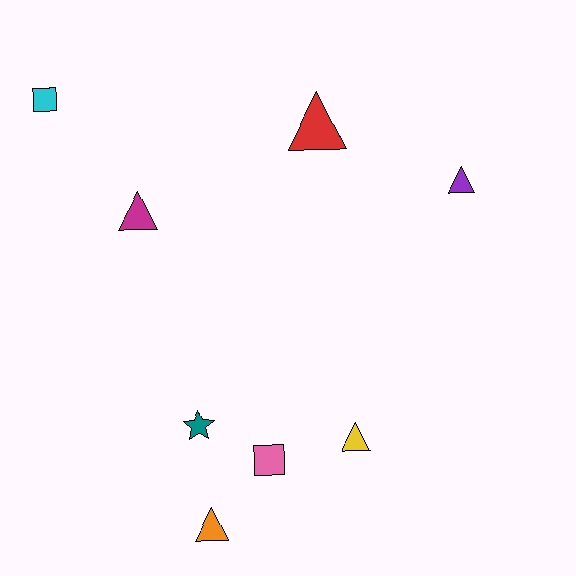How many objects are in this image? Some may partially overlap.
There are 8 objects.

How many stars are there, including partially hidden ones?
There is 1 star.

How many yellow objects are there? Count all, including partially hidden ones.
There is 1 yellow object.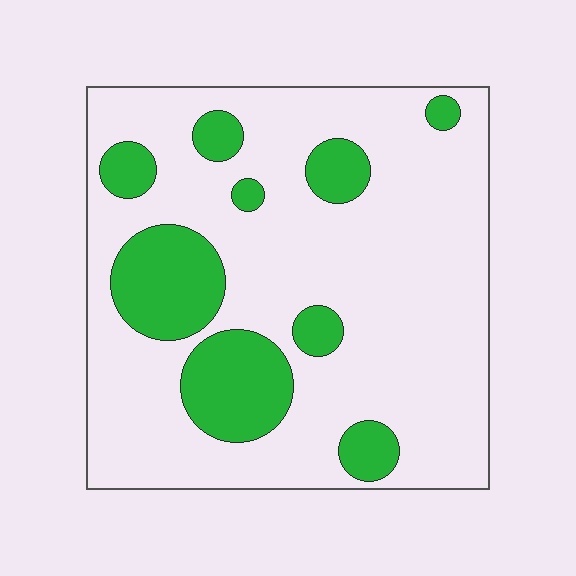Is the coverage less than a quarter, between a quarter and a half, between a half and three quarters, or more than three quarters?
Less than a quarter.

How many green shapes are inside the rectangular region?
9.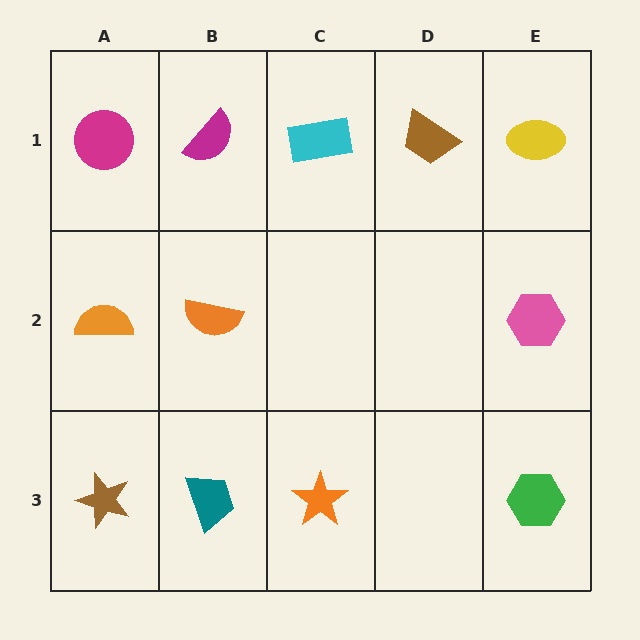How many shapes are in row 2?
3 shapes.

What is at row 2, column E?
A pink hexagon.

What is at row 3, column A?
A brown star.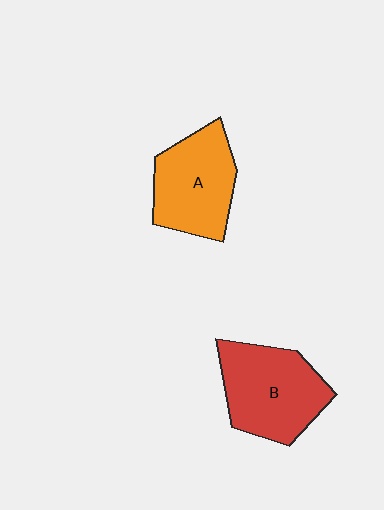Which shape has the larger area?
Shape B (red).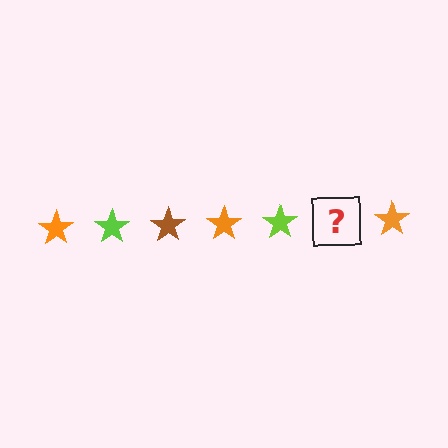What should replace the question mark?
The question mark should be replaced with a brown star.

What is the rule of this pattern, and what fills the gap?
The rule is that the pattern cycles through orange, lime, brown stars. The gap should be filled with a brown star.